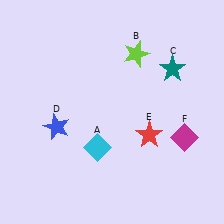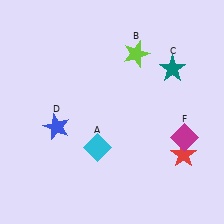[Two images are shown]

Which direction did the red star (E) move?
The red star (E) moved right.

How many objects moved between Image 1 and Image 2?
1 object moved between the two images.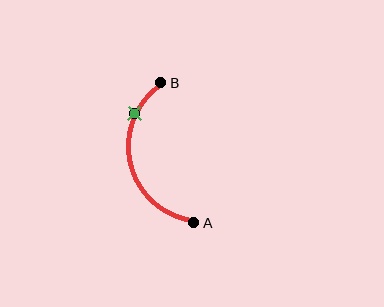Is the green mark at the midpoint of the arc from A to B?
No. The green mark lies on the arc but is closer to endpoint B. The arc midpoint would be at the point on the curve equidistant along the arc from both A and B.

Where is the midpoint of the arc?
The arc midpoint is the point on the curve farthest from the straight line joining A and B. It sits to the left of that line.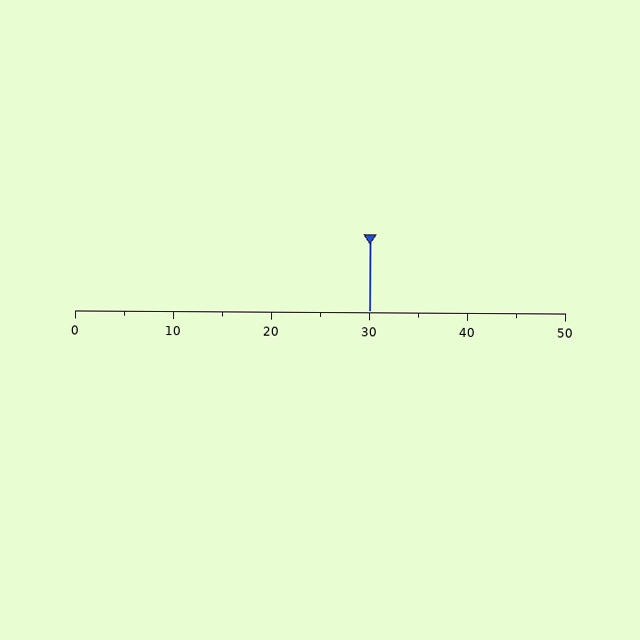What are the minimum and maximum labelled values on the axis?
The axis runs from 0 to 50.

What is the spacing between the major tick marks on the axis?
The major ticks are spaced 10 apart.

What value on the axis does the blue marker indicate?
The marker indicates approximately 30.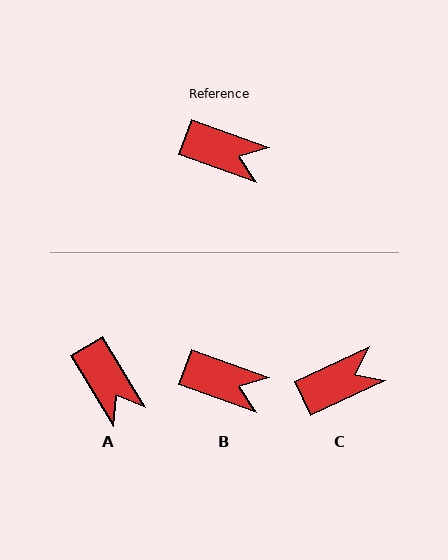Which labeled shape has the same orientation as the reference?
B.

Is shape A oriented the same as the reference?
No, it is off by about 40 degrees.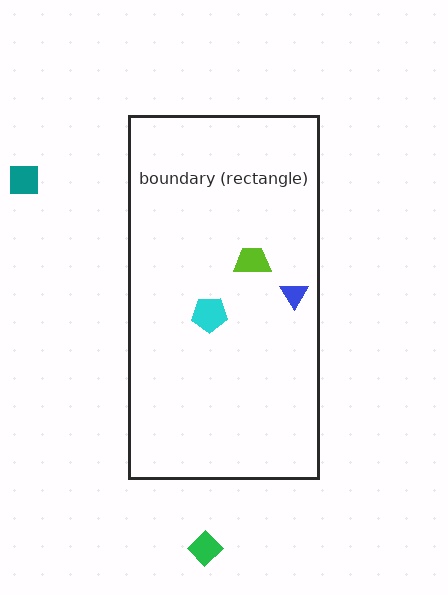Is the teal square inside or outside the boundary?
Outside.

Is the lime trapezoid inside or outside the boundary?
Inside.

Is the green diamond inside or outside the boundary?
Outside.